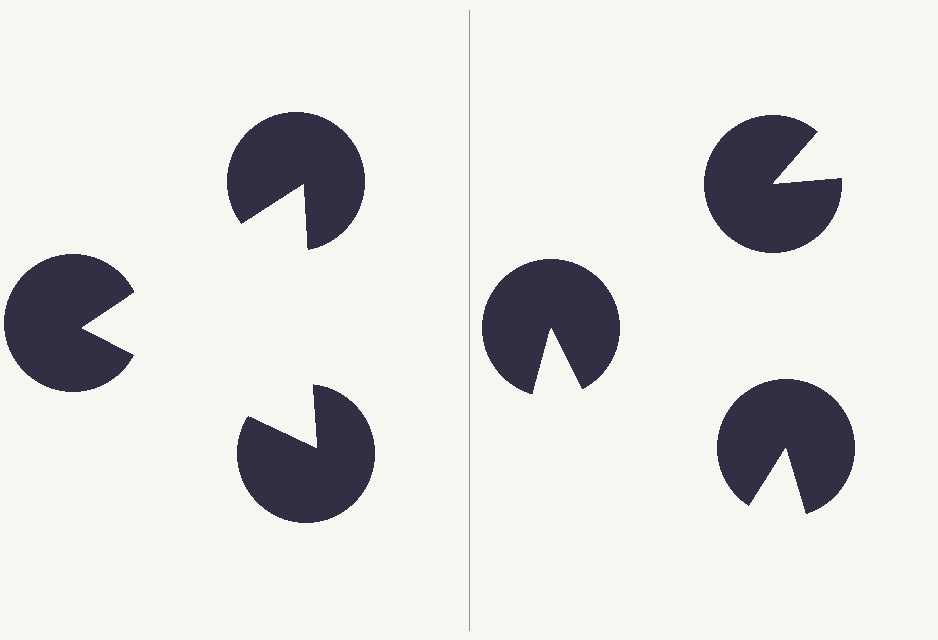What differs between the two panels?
The pac-man discs are positioned identically on both sides; only the wedge orientations differ. On the left they align to a triangle; on the right they are misaligned.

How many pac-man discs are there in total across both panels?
6 — 3 on each side.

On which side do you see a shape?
An illusory triangle appears on the left side. On the right side the wedge cuts are rotated, so no coherent shape forms.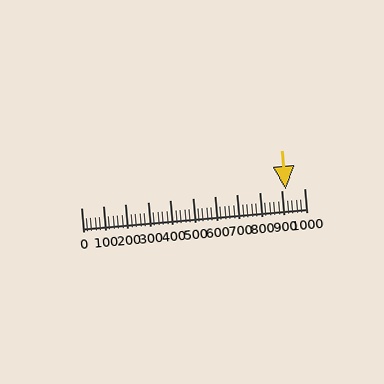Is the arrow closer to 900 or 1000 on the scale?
The arrow is closer to 900.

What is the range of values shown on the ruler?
The ruler shows values from 0 to 1000.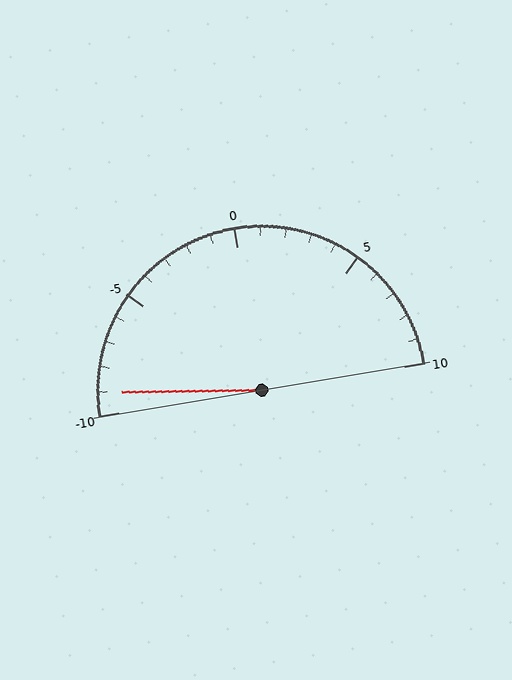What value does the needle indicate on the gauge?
The needle indicates approximately -9.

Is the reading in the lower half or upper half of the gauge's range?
The reading is in the lower half of the range (-10 to 10).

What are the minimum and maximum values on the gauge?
The gauge ranges from -10 to 10.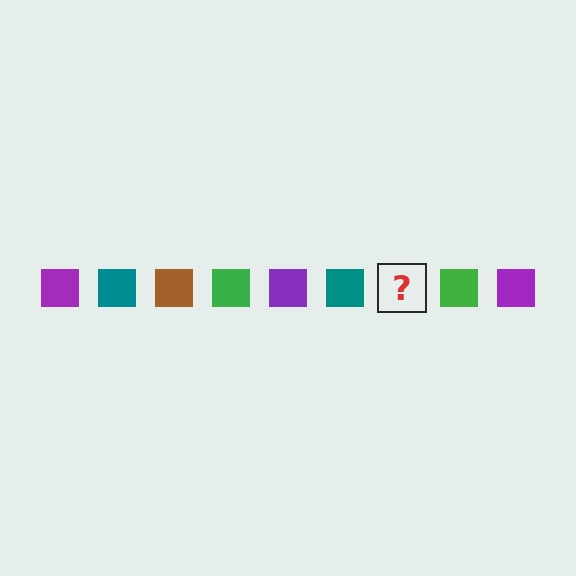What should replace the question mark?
The question mark should be replaced with a brown square.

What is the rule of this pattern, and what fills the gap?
The rule is that the pattern cycles through purple, teal, brown, green squares. The gap should be filled with a brown square.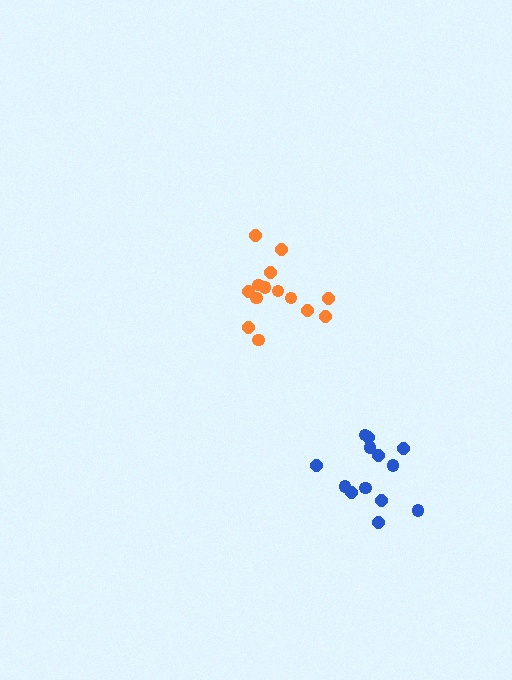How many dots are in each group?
Group 1: 14 dots, Group 2: 13 dots (27 total).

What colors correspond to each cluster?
The clusters are colored: orange, blue.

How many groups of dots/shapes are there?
There are 2 groups.